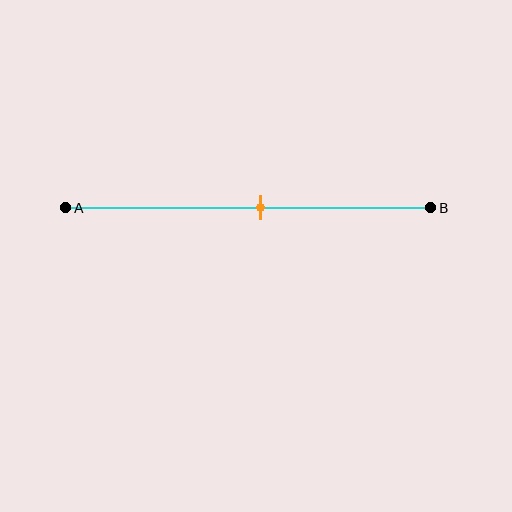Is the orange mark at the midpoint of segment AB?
No, the mark is at about 55% from A, not at the 50% midpoint.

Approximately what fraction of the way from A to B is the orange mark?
The orange mark is approximately 55% of the way from A to B.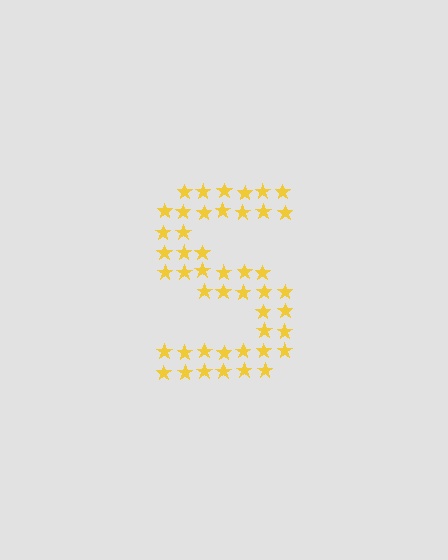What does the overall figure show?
The overall figure shows the letter S.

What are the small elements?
The small elements are stars.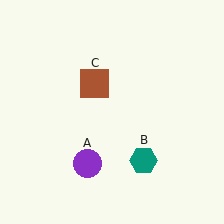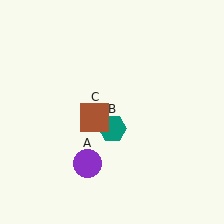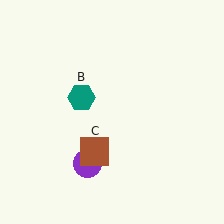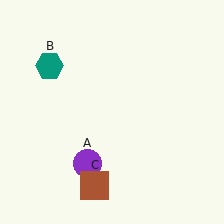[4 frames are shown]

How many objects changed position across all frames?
2 objects changed position: teal hexagon (object B), brown square (object C).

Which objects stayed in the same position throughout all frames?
Purple circle (object A) remained stationary.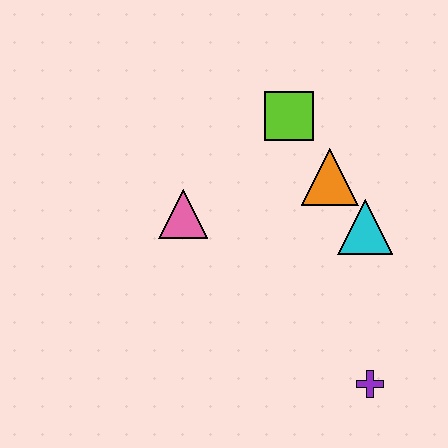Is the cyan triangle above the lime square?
No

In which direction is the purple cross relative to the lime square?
The purple cross is below the lime square.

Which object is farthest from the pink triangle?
The purple cross is farthest from the pink triangle.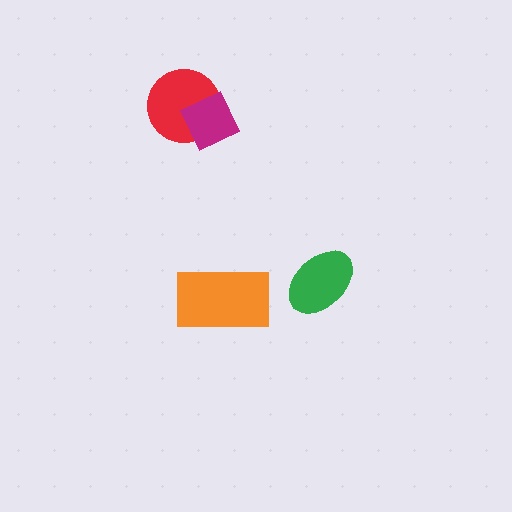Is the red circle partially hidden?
Yes, it is partially covered by another shape.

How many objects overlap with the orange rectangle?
0 objects overlap with the orange rectangle.